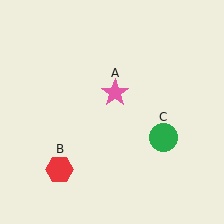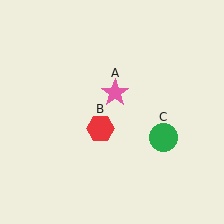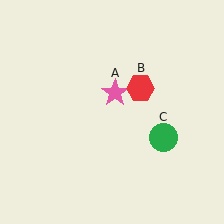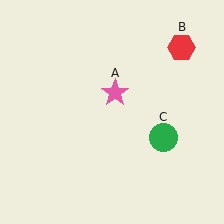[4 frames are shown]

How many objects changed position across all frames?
1 object changed position: red hexagon (object B).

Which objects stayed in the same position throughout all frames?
Pink star (object A) and green circle (object C) remained stationary.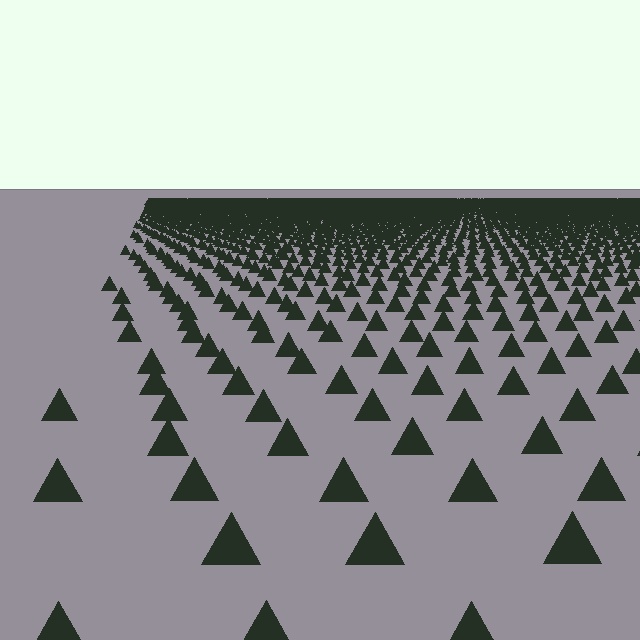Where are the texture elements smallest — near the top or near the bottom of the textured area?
Near the top.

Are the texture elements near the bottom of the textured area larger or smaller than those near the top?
Larger. Near the bottom, elements are closer to the viewer and appear at a bigger on-screen size.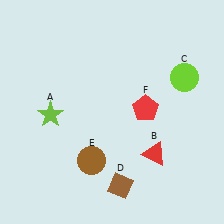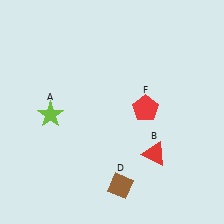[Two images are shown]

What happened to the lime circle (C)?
The lime circle (C) was removed in Image 2. It was in the top-right area of Image 1.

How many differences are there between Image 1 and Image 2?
There are 2 differences between the two images.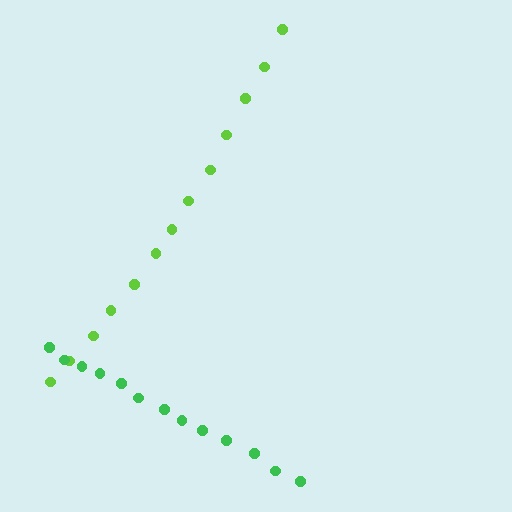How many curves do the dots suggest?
There are 2 distinct paths.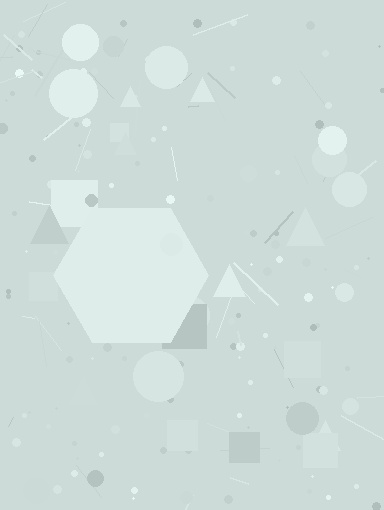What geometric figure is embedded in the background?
A hexagon is embedded in the background.